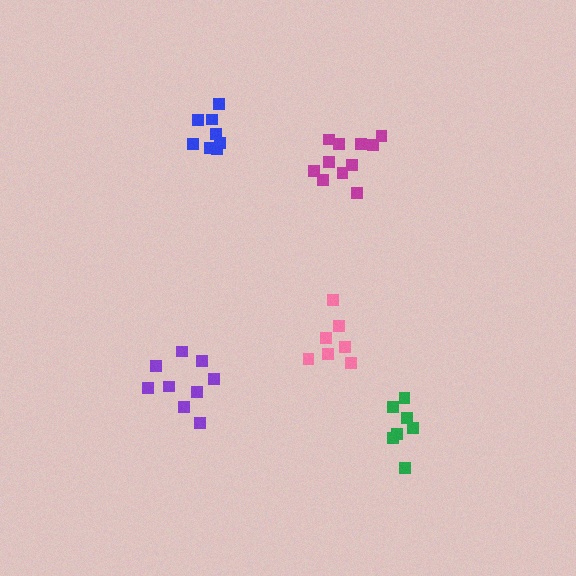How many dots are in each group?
Group 1: 11 dots, Group 2: 9 dots, Group 3: 7 dots, Group 4: 8 dots, Group 5: 7 dots (42 total).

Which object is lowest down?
The green cluster is bottommost.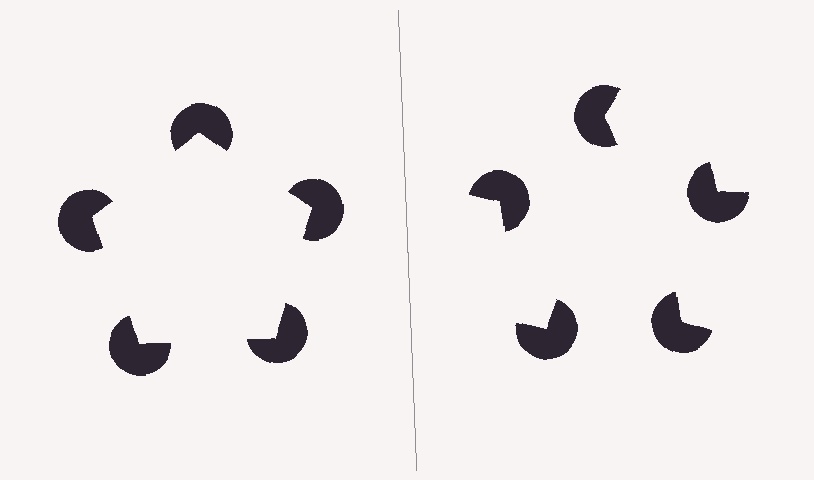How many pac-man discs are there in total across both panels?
10 — 5 on each side.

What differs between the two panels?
The pac-man discs are positioned identically on both sides; only the wedge orientations differ. On the left they align to a pentagon; on the right they are misaligned.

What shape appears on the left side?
An illusory pentagon.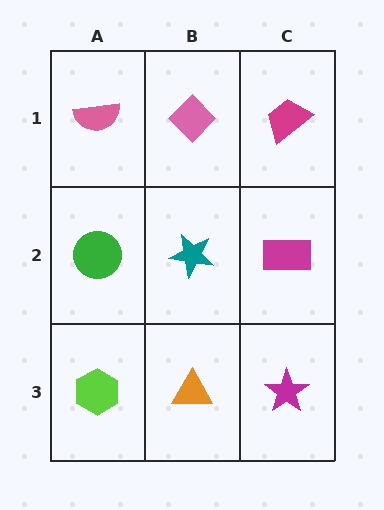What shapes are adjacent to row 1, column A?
A green circle (row 2, column A), a pink diamond (row 1, column B).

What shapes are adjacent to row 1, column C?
A magenta rectangle (row 2, column C), a pink diamond (row 1, column B).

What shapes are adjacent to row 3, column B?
A teal star (row 2, column B), a lime hexagon (row 3, column A), a magenta star (row 3, column C).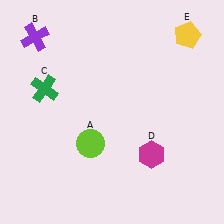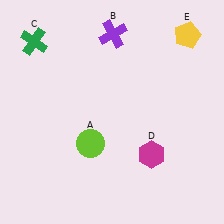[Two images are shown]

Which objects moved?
The objects that moved are: the purple cross (B), the green cross (C).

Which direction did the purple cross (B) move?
The purple cross (B) moved right.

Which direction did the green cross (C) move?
The green cross (C) moved up.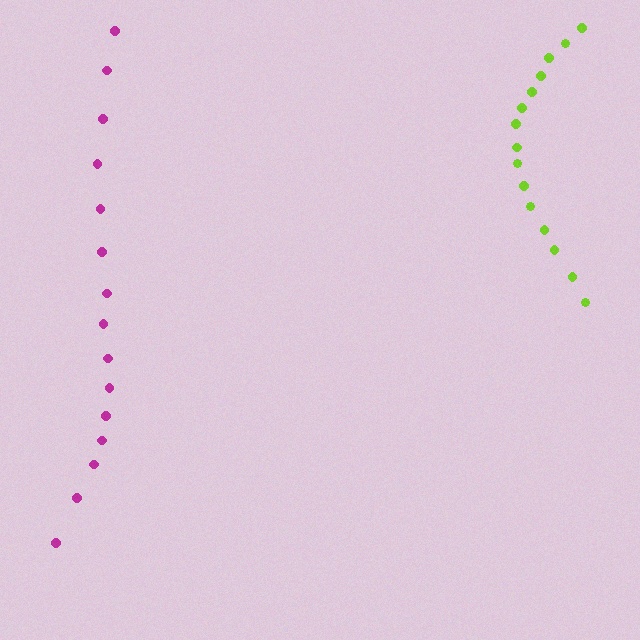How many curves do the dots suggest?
There are 2 distinct paths.